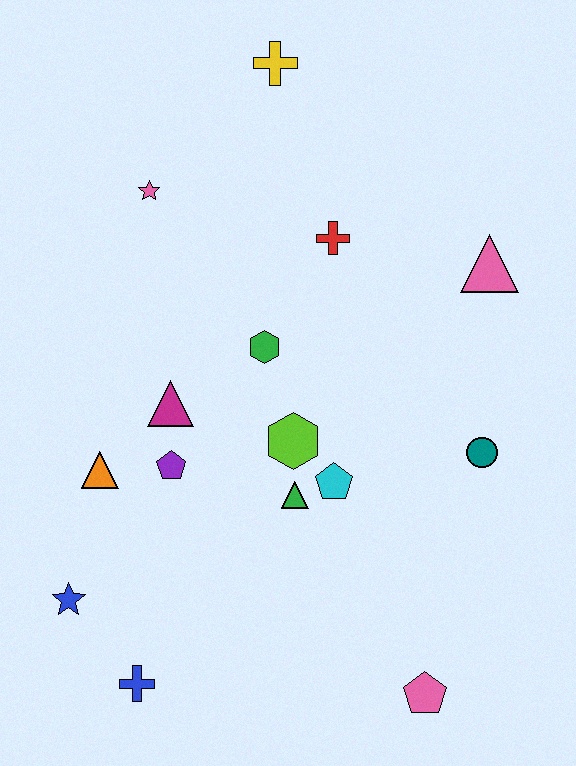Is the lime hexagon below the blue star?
No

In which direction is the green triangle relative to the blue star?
The green triangle is to the right of the blue star.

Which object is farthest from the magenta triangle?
The pink pentagon is farthest from the magenta triangle.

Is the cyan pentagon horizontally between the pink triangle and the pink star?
Yes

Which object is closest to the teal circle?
The cyan pentagon is closest to the teal circle.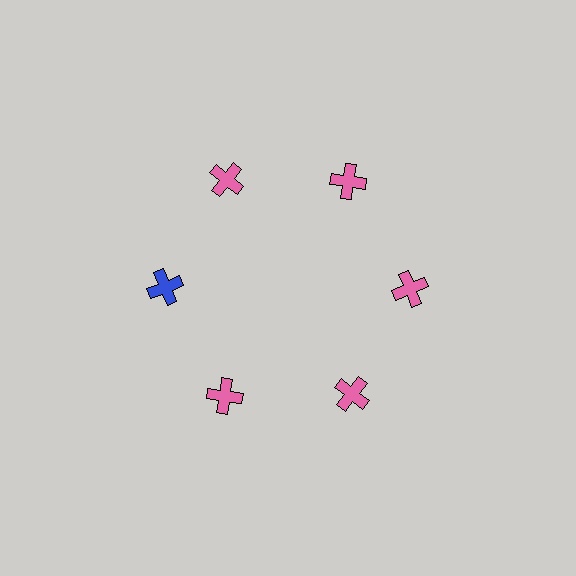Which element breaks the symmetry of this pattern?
The blue cross at roughly the 9 o'clock position breaks the symmetry. All other shapes are pink crosses.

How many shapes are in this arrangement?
There are 6 shapes arranged in a ring pattern.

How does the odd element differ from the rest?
It has a different color: blue instead of pink.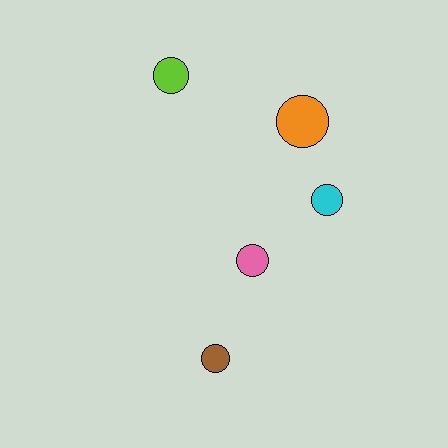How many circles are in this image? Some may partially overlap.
There are 5 circles.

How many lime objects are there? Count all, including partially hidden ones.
There is 1 lime object.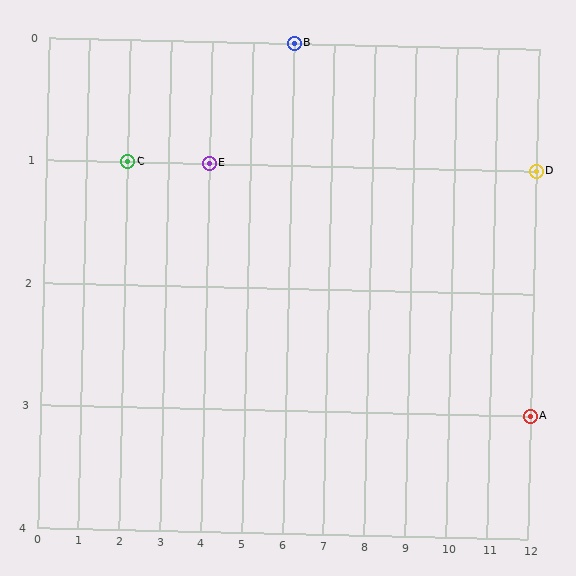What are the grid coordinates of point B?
Point B is at grid coordinates (6, 0).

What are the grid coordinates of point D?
Point D is at grid coordinates (12, 1).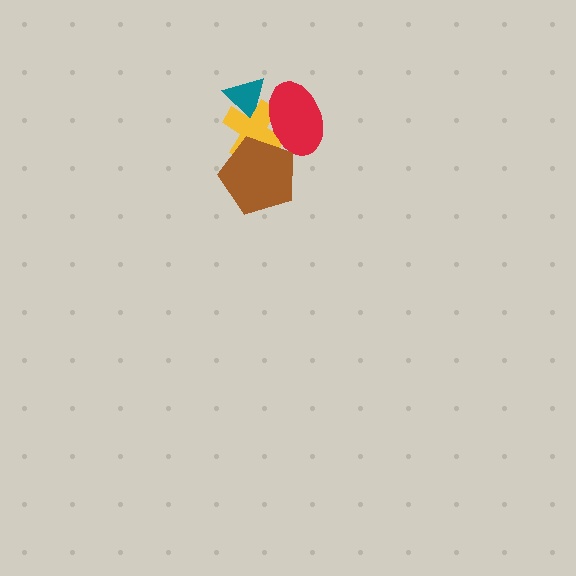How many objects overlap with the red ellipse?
3 objects overlap with the red ellipse.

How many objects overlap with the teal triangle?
2 objects overlap with the teal triangle.